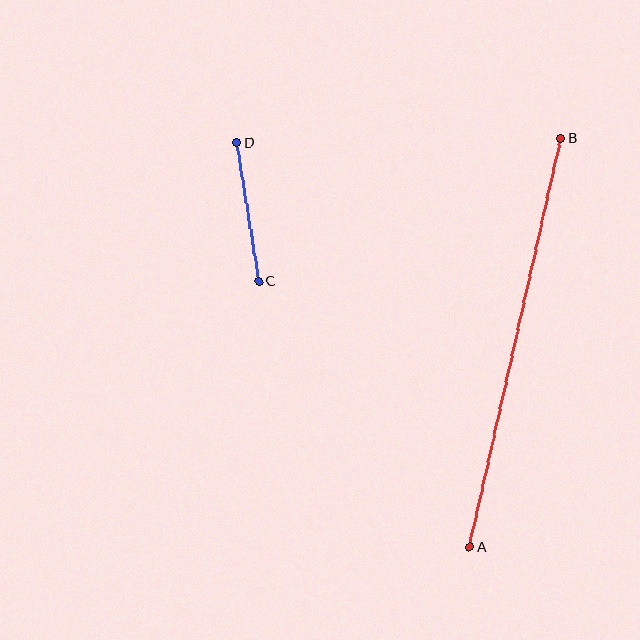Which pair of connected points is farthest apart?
Points A and B are farthest apart.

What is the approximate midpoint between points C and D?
The midpoint is at approximately (248, 212) pixels.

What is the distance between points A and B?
The distance is approximately 419 pixels.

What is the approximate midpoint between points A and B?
The midpoint is at approximately (515, 343) pixels.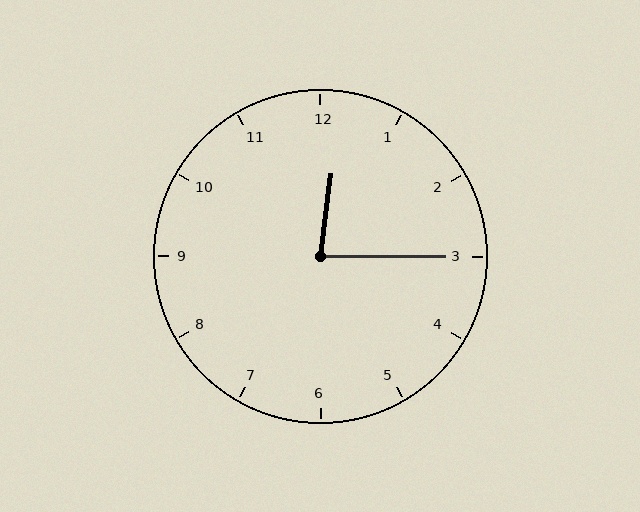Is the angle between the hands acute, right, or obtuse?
It is acute.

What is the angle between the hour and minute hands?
Approximately 82 degrees.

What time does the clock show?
12:15.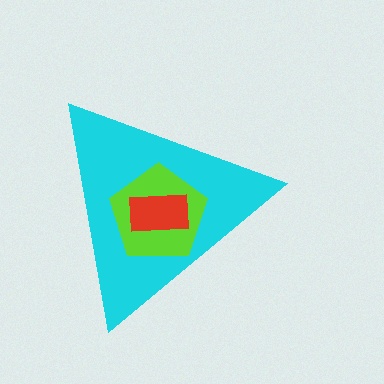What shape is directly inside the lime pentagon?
The red rectangle.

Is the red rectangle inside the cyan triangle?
Yes.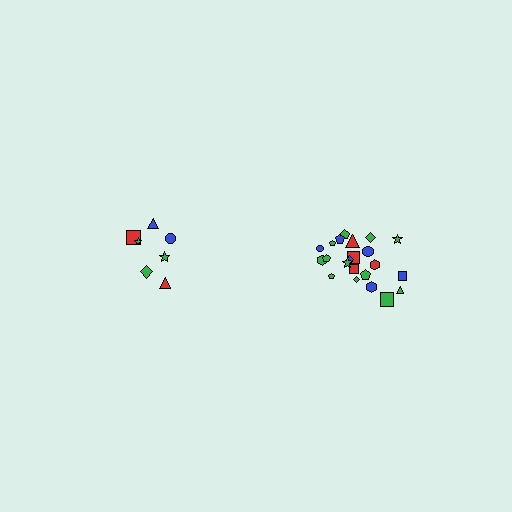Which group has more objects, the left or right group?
The right group.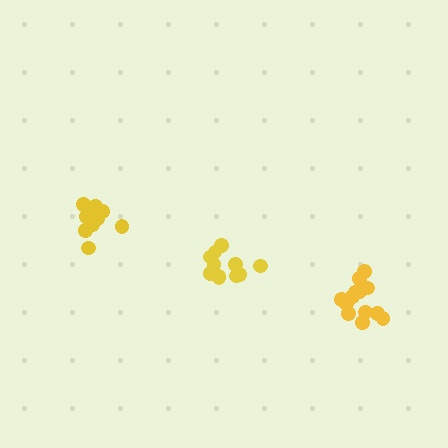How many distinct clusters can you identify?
There are 3 distinct clusters.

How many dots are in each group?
Group 1: 15 dots, Group 2: 11 dots, Group 3: 12 dots (38 total).